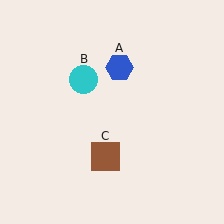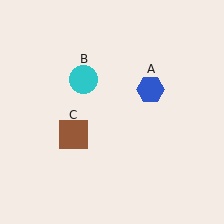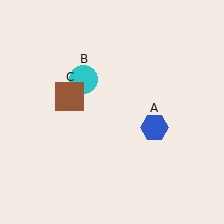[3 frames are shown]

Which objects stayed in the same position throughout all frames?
Cyan circle (object B) remained stationary.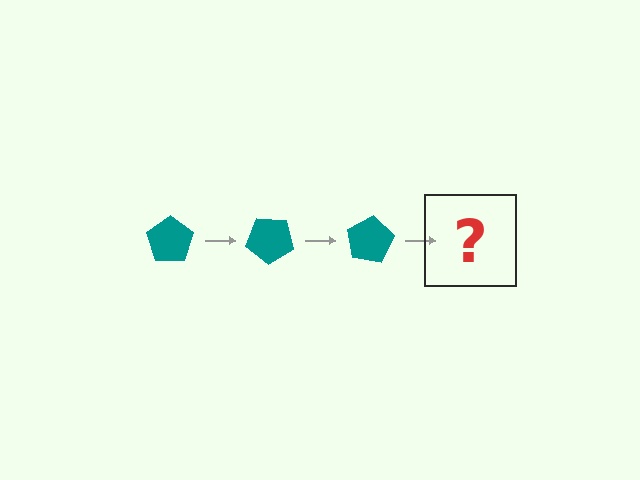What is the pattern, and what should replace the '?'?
The pattern is that the pentagon rotates 40 degrees each step. The '?' should be a teal pentagon rotated 120 degrees.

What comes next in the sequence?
The next element should be a teal pentagon rotated 120 degrees.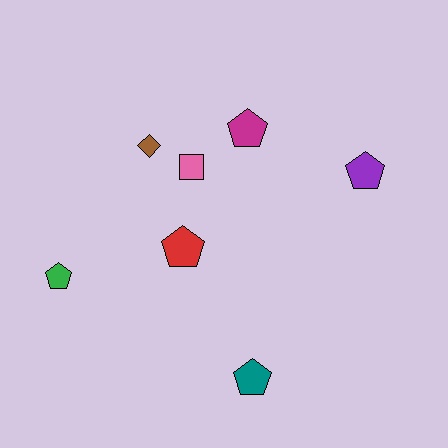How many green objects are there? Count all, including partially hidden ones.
There is 1 green object.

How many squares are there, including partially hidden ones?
There is 1 square.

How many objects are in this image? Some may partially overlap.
There are 7 objects.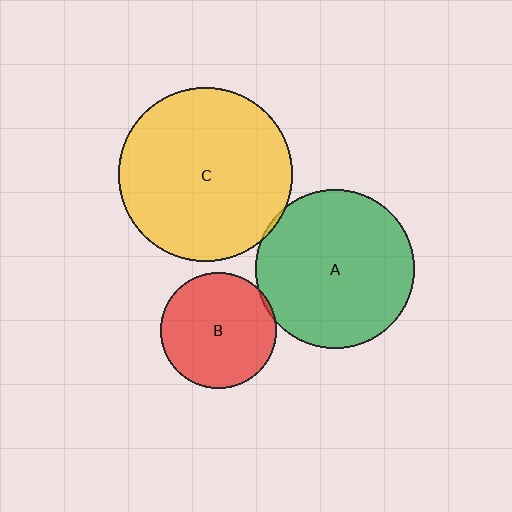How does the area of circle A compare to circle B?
Approximately 1.9 times.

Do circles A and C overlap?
Yes.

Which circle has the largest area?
Circle C (yellow).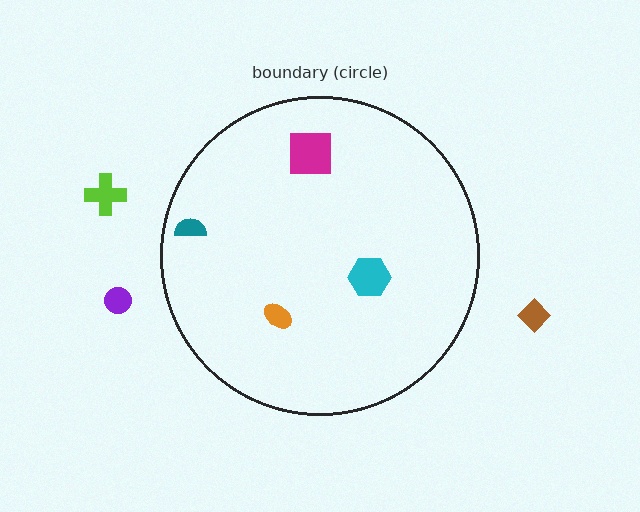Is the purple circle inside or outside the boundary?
Outside.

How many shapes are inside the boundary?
4 inside, 3 outside.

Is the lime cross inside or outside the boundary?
Outside.